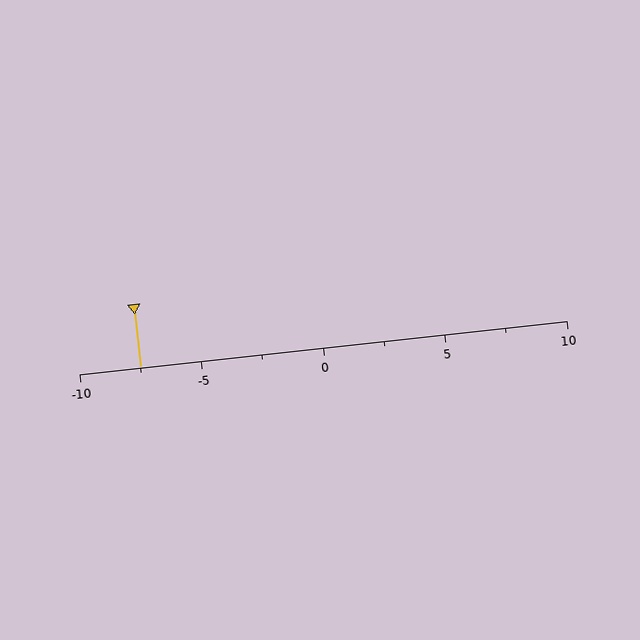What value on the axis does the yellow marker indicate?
The marker indicates approximately -7.5.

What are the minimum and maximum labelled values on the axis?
The axis runs from -10 to 10.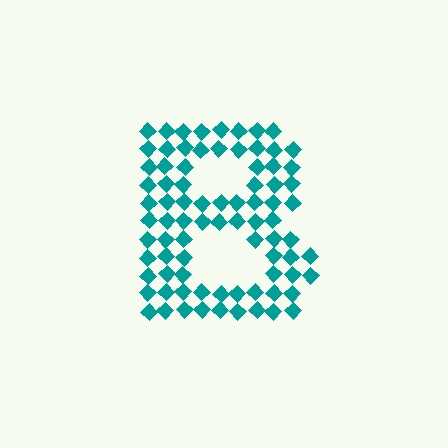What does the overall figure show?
The overall figure shows the letter B.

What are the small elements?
The small elements are diamonds.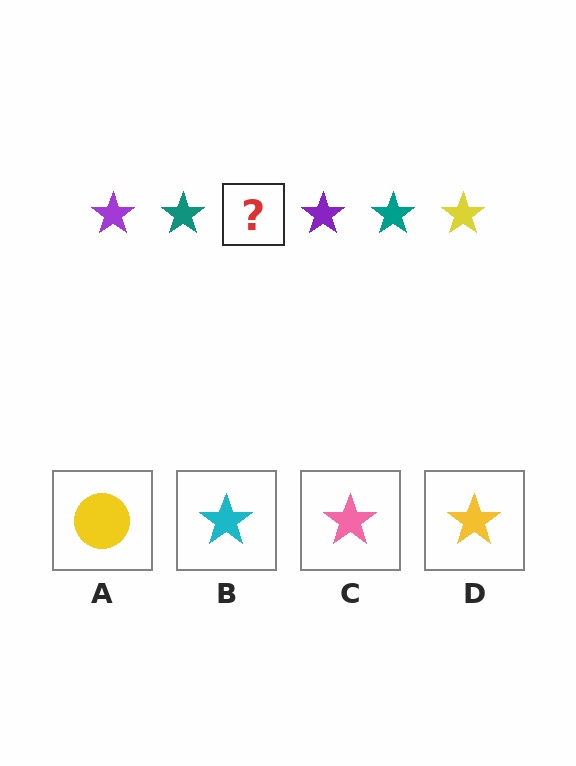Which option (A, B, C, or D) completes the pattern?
D.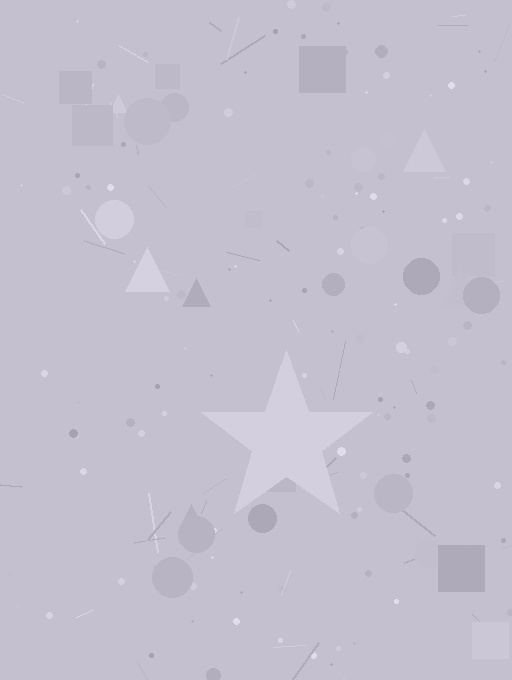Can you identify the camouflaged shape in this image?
The camouflaged shape is a star.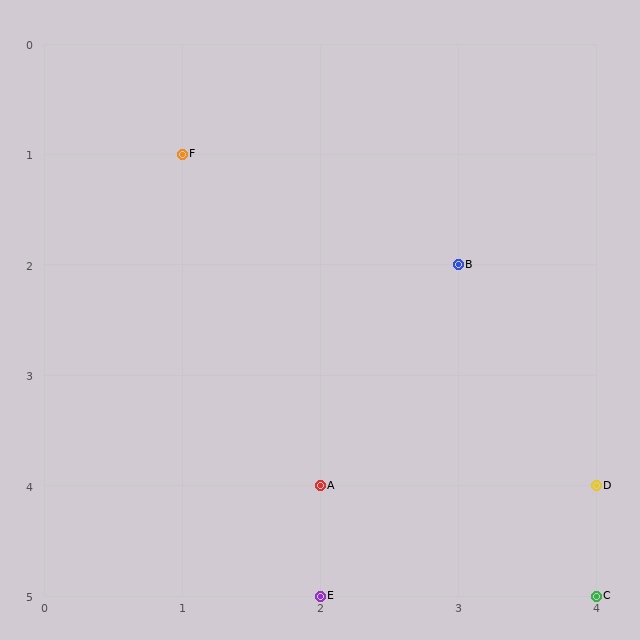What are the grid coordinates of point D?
Point D is at grid coordinates (4, 4).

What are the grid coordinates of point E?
Point E is at grid coordinates (2, 5).